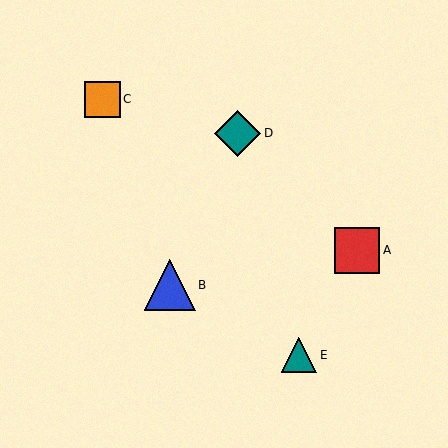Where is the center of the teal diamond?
The center of the teal diamond is at (238, 133).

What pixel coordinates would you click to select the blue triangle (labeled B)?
Click at (170, 285) to select the blue triangle B.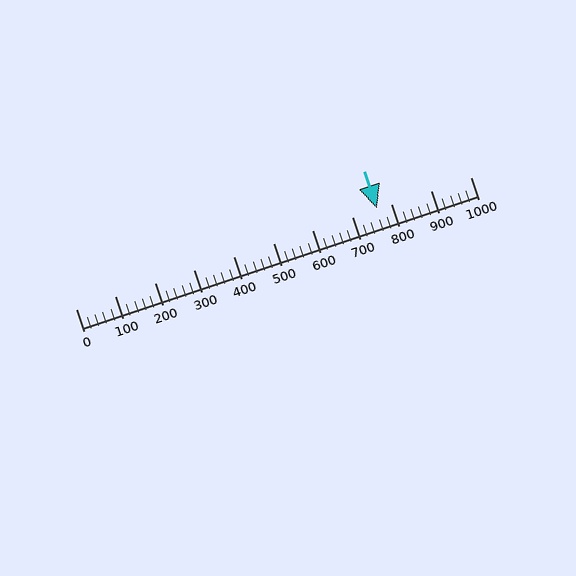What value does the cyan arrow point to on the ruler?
The cyan arrow points to approximately 762.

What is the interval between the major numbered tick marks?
The major tick marks are spaced 100 units apart.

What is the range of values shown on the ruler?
The ruler shows values from 0 to 1000.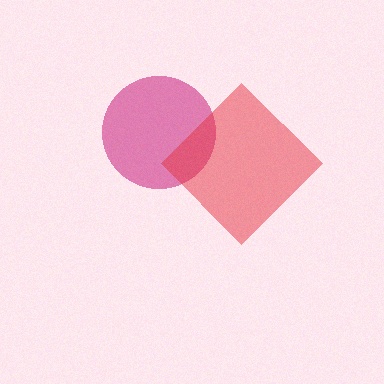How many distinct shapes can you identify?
There are 2 distinct shapes: a magenta circle, a red diamond.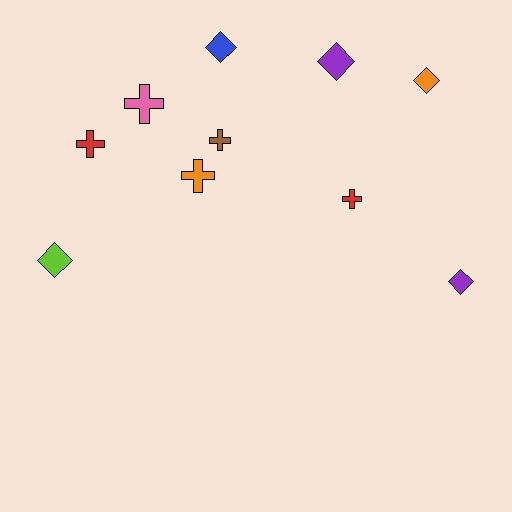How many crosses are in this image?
There are 5 crosses.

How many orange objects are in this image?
There are 2 orange objects.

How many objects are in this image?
There are 10 objects.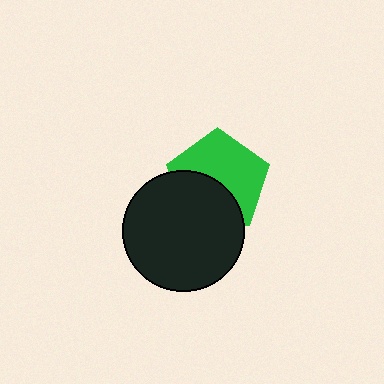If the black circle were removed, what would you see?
You would see the complete green pentagon.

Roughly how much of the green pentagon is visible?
About half of it is visible (roughly 58%).